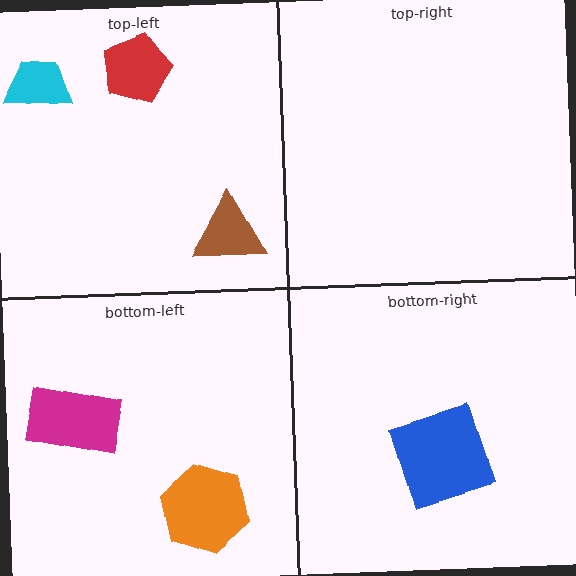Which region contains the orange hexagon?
The bottom-left region.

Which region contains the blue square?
The bottom-right region.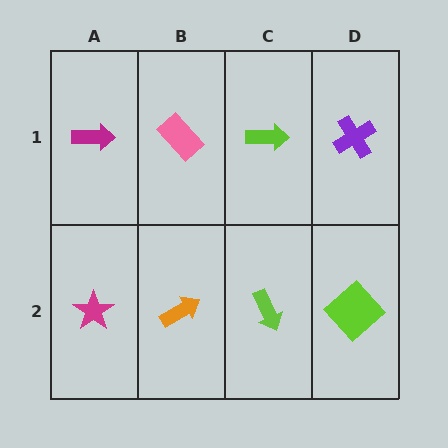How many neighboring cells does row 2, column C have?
3.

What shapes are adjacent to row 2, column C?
A lime arrow (row 1, column C), an orange arrow (row 2, column B), a lime diamond (row 2, column D).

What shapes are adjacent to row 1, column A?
A magenta star (row 2, column A), a pink rectangle (row 1, column B).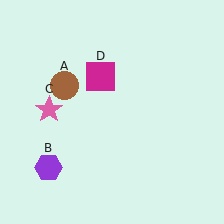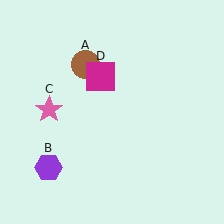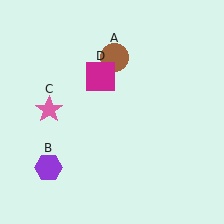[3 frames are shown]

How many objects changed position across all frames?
1 object changed position: brown circle (object A).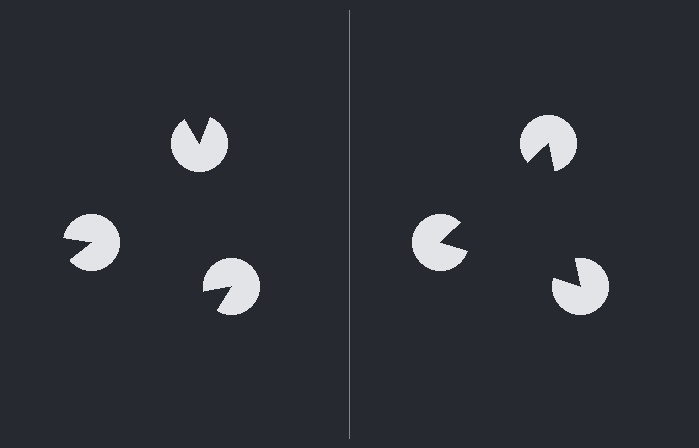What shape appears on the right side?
An illusory triangle.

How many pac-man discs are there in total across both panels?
6 — 3 on each side.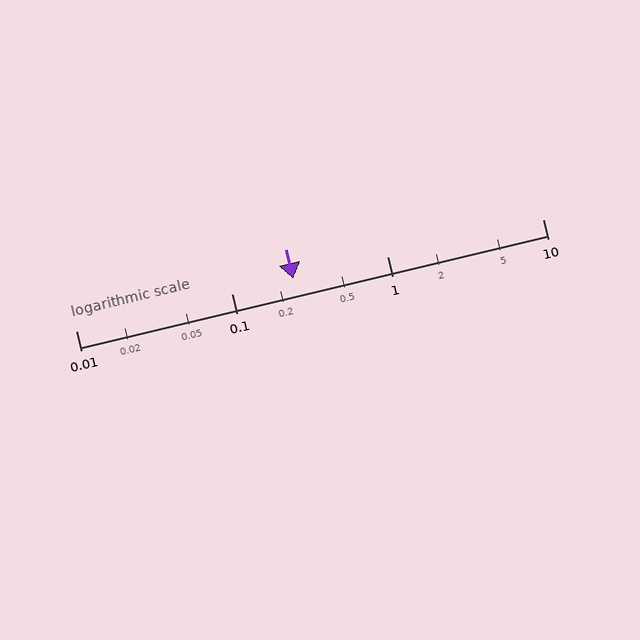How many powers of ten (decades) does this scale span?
The scale spans 3 decades, from 0.01 to 10.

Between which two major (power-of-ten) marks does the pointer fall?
The pointer is between 0.1 and 1.